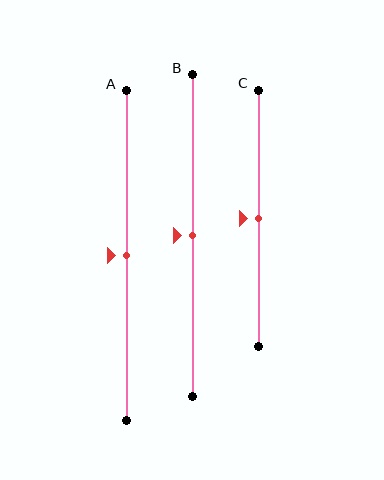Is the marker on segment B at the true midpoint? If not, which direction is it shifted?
Yes, the marker on segment B is at the true midpoint.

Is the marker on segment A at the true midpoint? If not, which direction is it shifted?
Yes, the marker on segment A is at the true midpoint.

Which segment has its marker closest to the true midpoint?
Segment A has its marker closest to the true midpoint.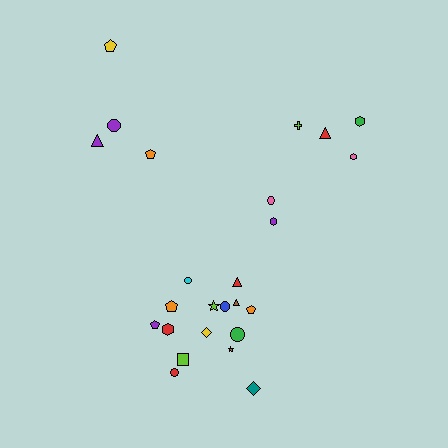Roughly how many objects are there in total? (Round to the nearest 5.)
Roughly 25 objects in total.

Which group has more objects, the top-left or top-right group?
The top-right group.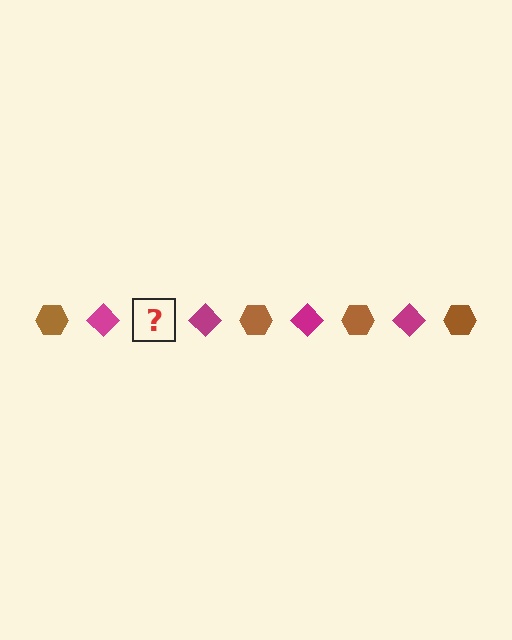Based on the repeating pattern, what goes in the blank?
The blank should be a brown hexagon.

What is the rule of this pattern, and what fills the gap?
The rule is that the pattern alternates between brown hexagon and magenta diamond. The gap should be filled with a brown hexagon.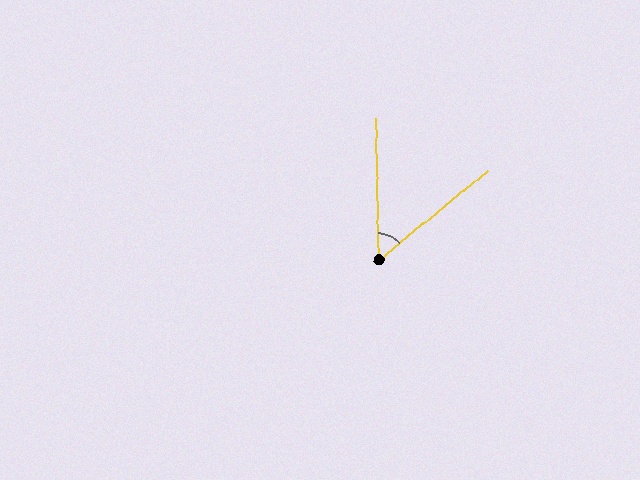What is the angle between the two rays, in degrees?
Approximately 52 degrees.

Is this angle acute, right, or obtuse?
It is acute.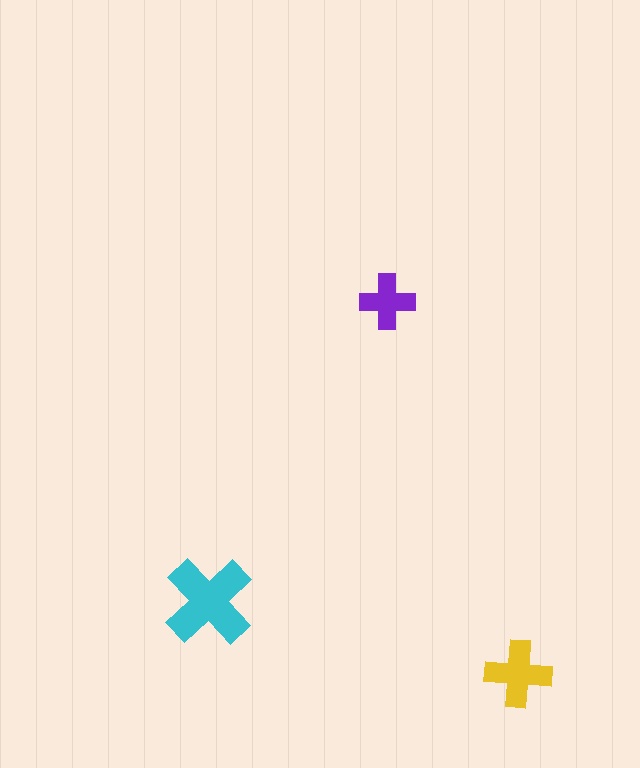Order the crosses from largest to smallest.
the cyan one, the yellow one, the purple one.